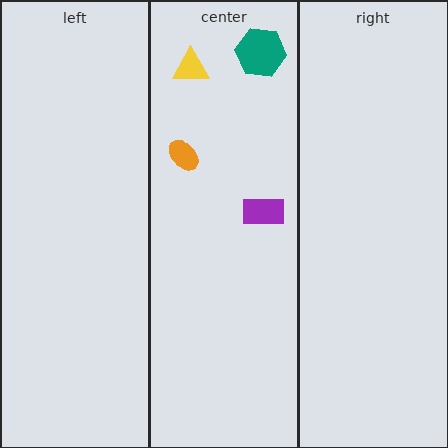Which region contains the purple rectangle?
The center region.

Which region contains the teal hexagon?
The center region.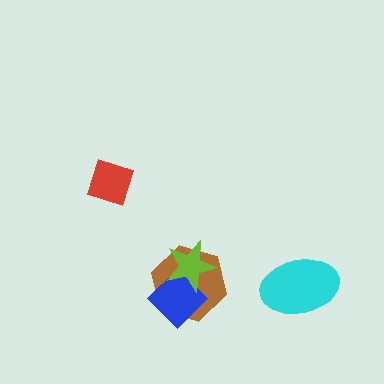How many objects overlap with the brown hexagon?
2 objects overlap with the brown hexagon.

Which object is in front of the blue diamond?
The lime star is in front of the blue diamond.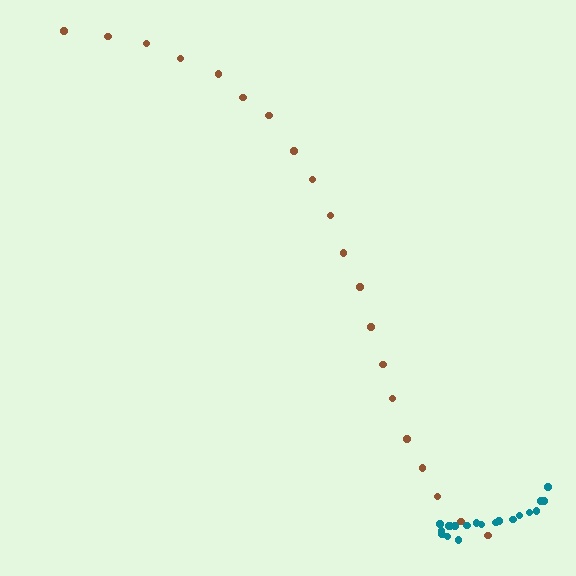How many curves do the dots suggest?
There are 2 distinct paths.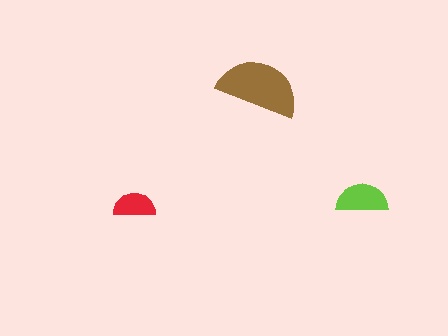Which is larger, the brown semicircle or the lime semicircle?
The brown one.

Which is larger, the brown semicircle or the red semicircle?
The brown one.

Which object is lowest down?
The red semicircle is bottommost.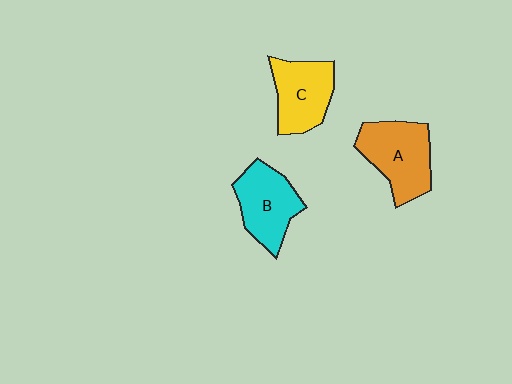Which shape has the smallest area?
Shape C (yellow).